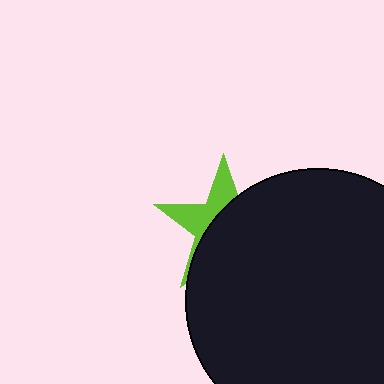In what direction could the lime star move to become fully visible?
The lime star could move toward the upper-left. That would shift it out from behind the black circle entirely.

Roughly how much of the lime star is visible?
A small part of it is visible (roughly 36%).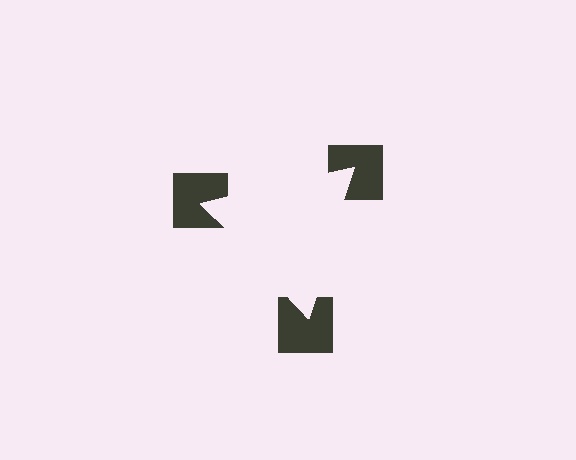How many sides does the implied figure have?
3 sides.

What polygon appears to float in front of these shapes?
An illusory triangle — its edges are inferred from the aligned wedge cuts in the notched squares, not physically drawn.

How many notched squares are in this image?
There are 3 — one at each vertex of the illusory triangle.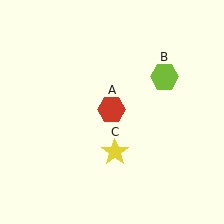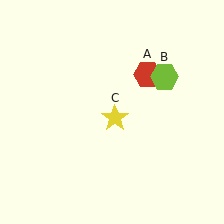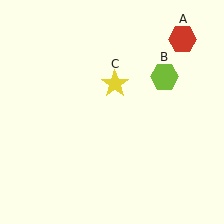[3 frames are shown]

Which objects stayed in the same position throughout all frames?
Lime hexagon (object B) remained stationary.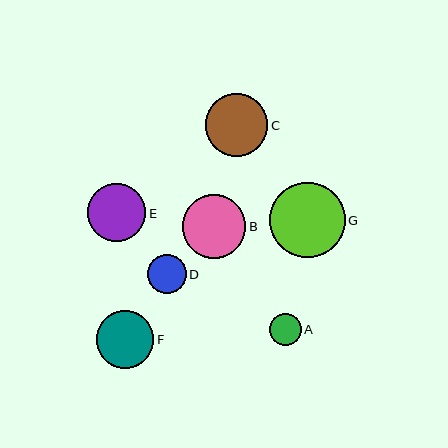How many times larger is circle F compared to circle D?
Circle F is approximately 1.5 times the size of circle D.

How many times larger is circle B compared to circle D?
Circle B is approximately 1.6 times the size of circle D.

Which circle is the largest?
Circle G is the largest with a size of approximately 75 pixels.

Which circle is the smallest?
Circle A is the smallest with a size of approximately 32 pixels.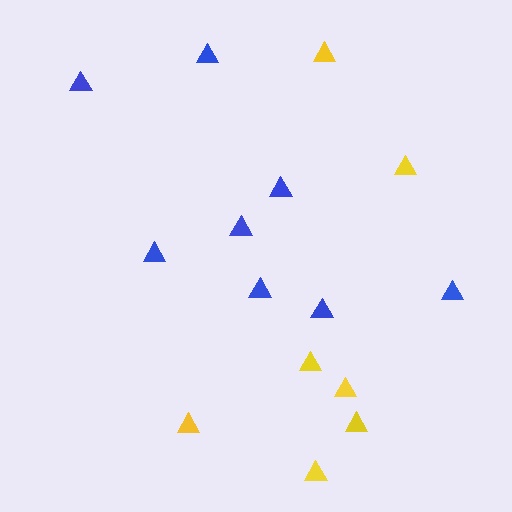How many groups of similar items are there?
There are 2 groups: one group of blue triangles (8) and one group of yellow triangles (7).